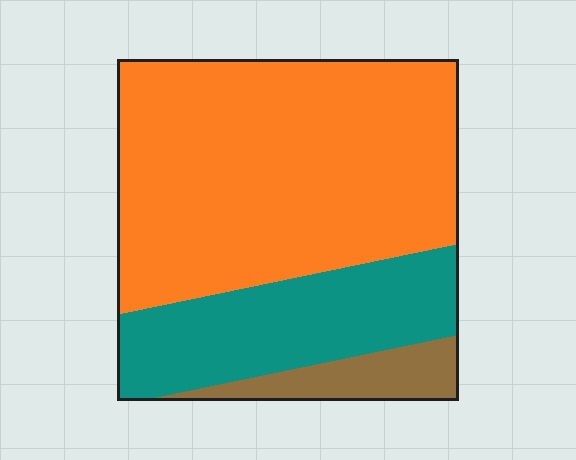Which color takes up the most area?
Orange, at roughly 65%.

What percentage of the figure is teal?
Teal takes up about one quarter (1/4) of the figure.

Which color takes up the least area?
Brown, at roughly 10%.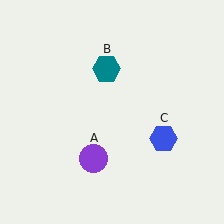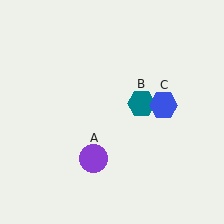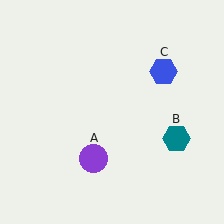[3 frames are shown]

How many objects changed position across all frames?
2 objects changed position: teal hexagon (object B), blue hexagon (object C).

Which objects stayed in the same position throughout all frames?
Purple circle (object A) remained stationary.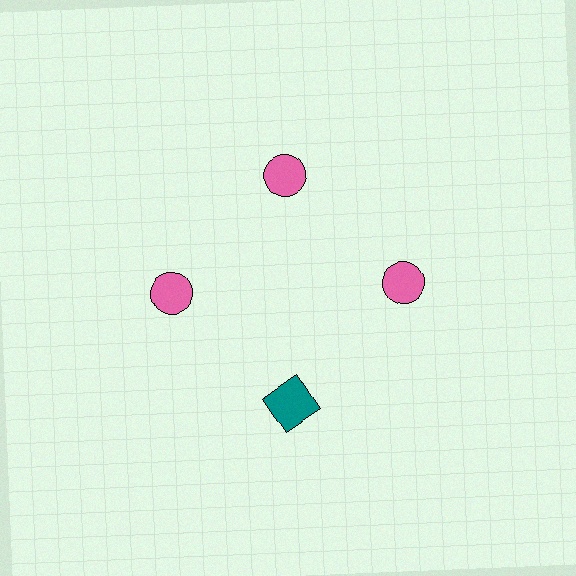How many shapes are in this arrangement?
There are 4 shapes arranged in a ring pattern.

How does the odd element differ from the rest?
It differs in both color (teal instead of pink) and shape (square instead of circle).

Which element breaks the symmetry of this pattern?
The teal square at roughly the 6 o'clock position breaks the symmetry. All other shapes are pink circles.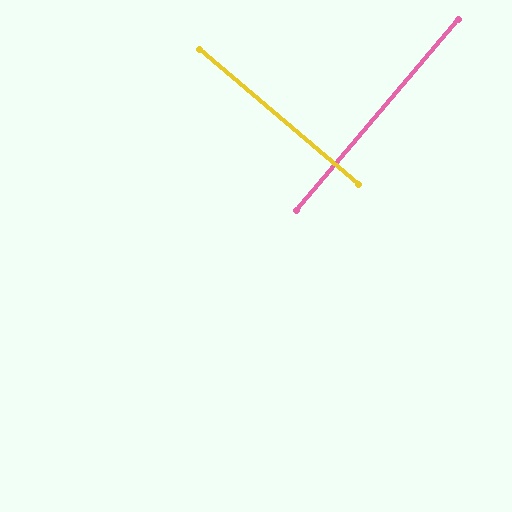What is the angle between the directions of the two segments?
Approximately 90 degrees.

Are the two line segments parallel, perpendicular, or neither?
Perpendicular — they meet at approximately 90°.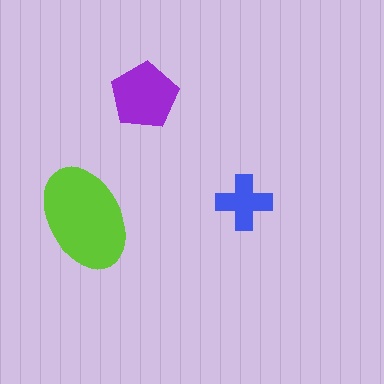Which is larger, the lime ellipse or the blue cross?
The lime ellipse.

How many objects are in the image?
There are 3 objects in the image.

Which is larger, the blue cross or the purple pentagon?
The purple pentagon.